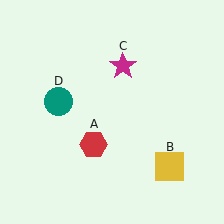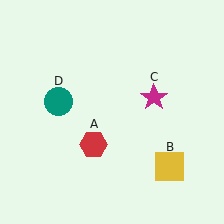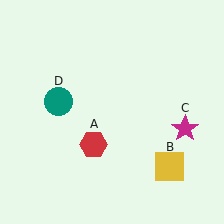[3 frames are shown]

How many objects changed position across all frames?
1 object changed position: magenta star (object C).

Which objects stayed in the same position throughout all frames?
Red hexagon (object A) and yellow square (object B) and teal circle (object D) remained stationary.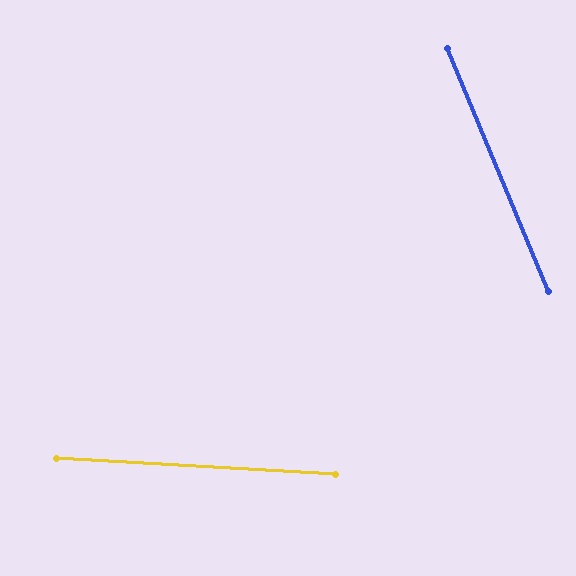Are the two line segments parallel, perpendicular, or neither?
Neither parallel nor perpendicular — they differ by about 64°.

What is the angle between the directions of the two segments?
Approximately 64 degrees.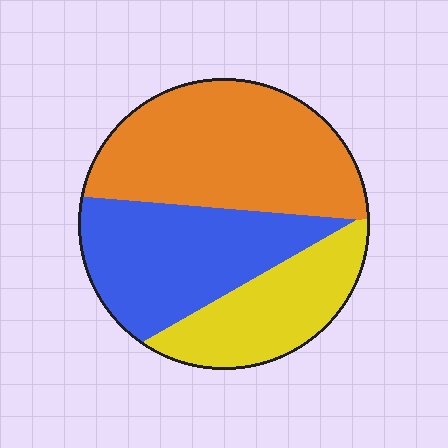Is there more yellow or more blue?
Blue.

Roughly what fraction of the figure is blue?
Blue takes up about one third (1/3) of the figure.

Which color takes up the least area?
Yellow, at roughly 25%.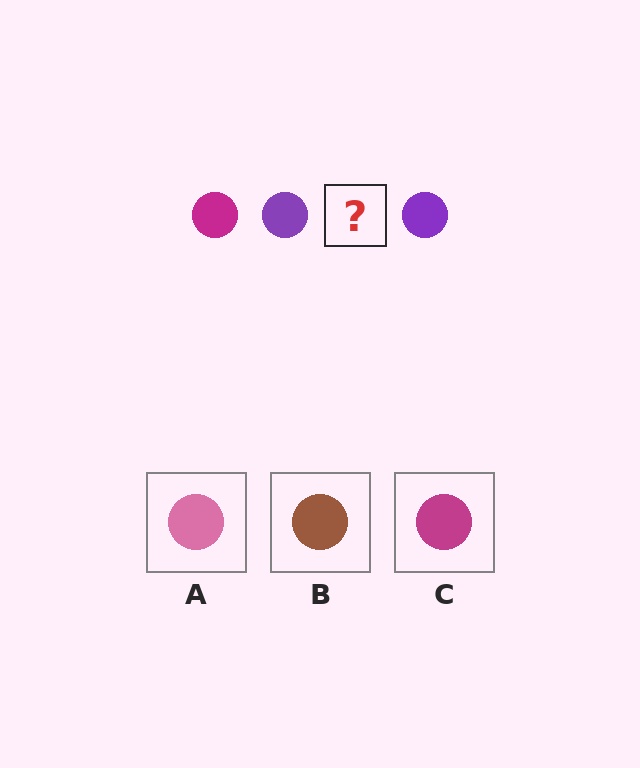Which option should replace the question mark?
Option C.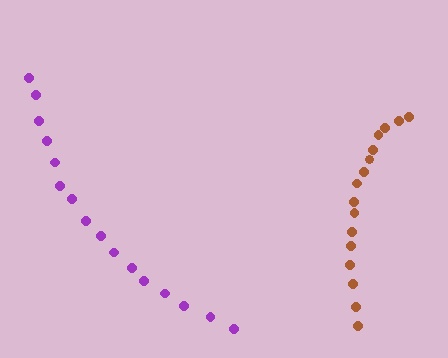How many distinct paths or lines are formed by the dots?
There are 2 distinct paths.